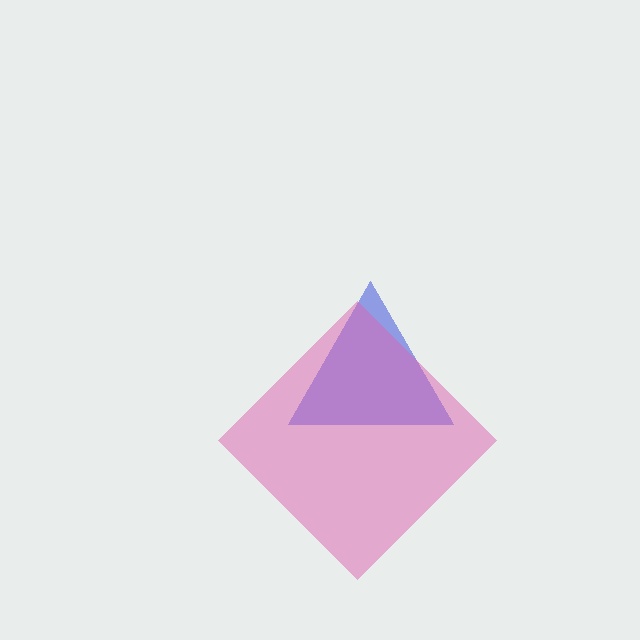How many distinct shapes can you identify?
There are 2 distinct shapes: a blue triangle, a pink diamond.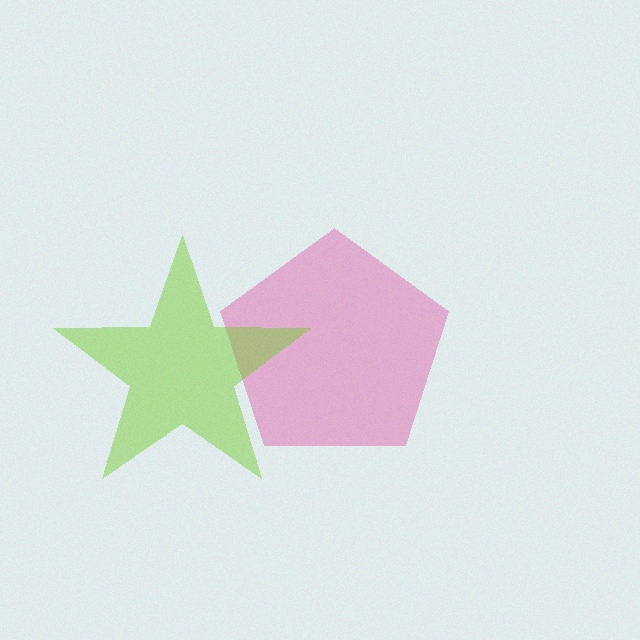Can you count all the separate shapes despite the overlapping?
Yes, there are 2 separate shapes.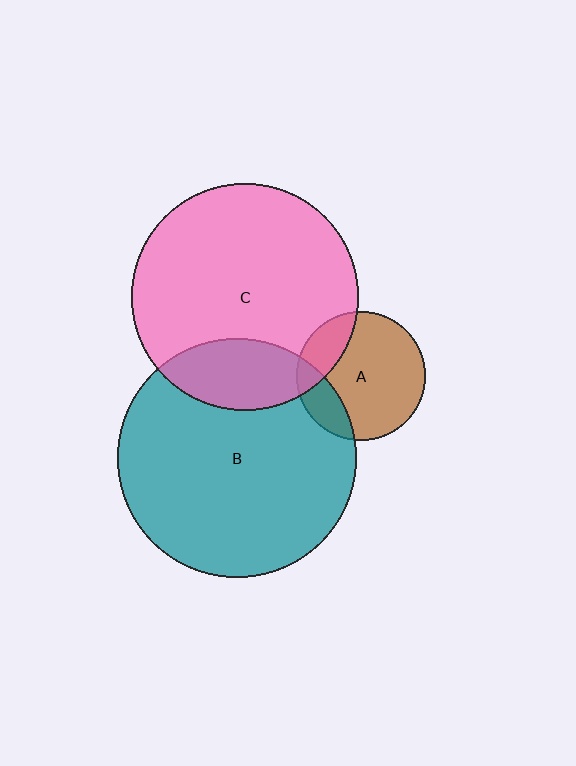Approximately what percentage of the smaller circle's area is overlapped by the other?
Approximately 20%.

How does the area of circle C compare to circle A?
Approximately 3.1 times.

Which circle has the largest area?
Circle B (teal).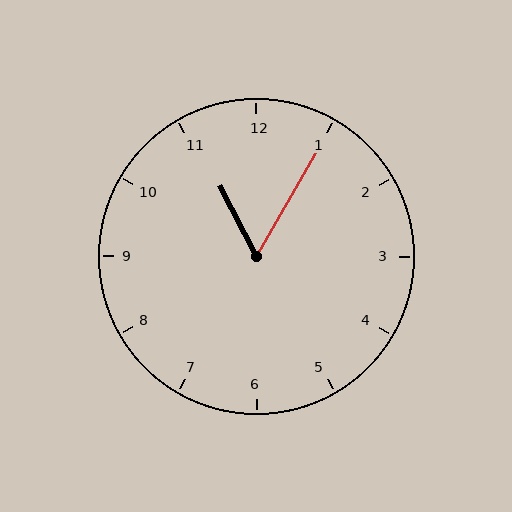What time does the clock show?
11:05.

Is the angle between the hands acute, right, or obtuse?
It is acute.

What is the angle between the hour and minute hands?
Approximately 58 degrees.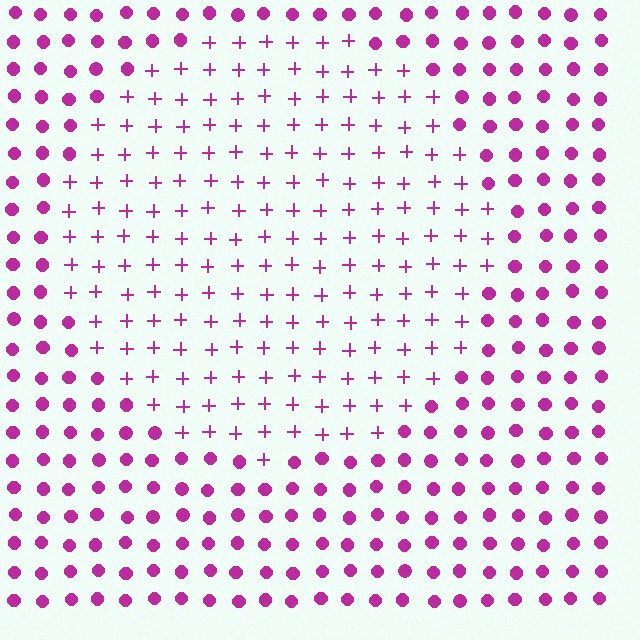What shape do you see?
I see a circle.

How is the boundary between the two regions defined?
The boundary is defined by a change in element shape: plus signs inside vs. circles outside. All elements share the same color and spacing.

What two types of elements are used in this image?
The image uses plus signs inside the circle region and circles outside it.